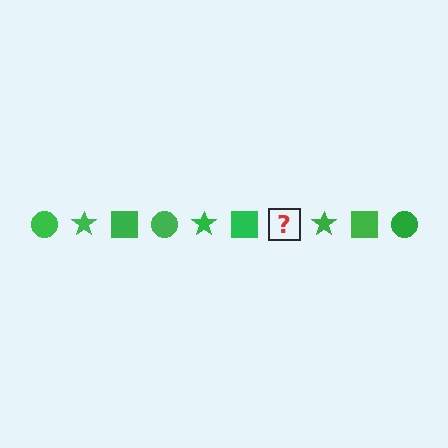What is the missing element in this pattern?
The missing element is a green circle.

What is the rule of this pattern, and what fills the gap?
The rule is that the pattern cycles through circle, star, square shapes in green. The gap should be filled with a green circle.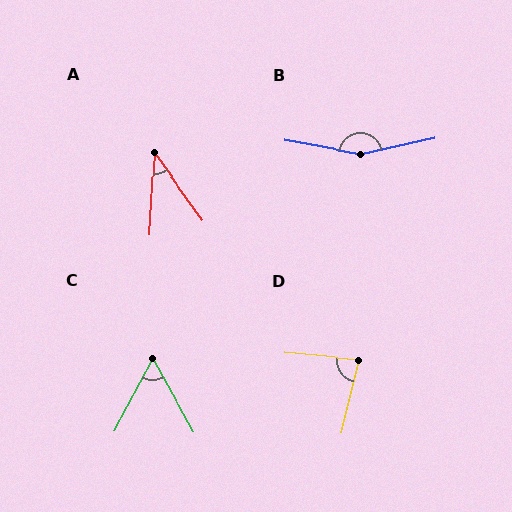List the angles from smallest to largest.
A (39°), C (57°), D (82°), B (157°).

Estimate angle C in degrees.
Approximately 57 degrees.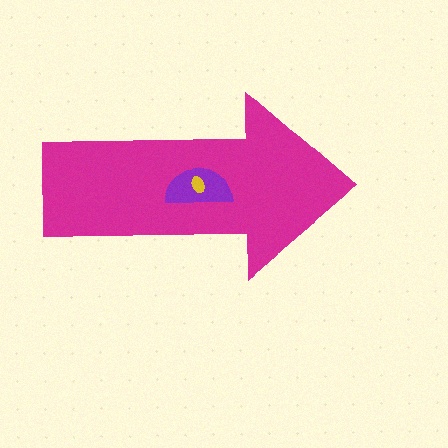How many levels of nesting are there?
3.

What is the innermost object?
The yellow ellipse.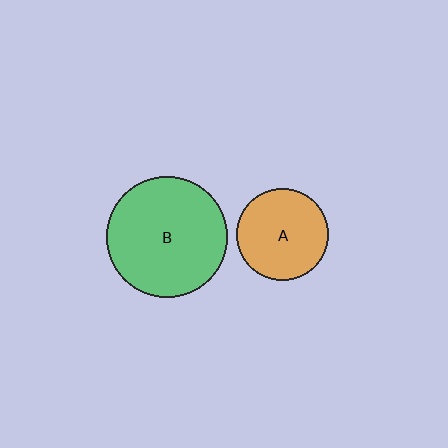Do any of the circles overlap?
No, none of the circles overlap.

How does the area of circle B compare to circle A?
Approximately 1.7 times.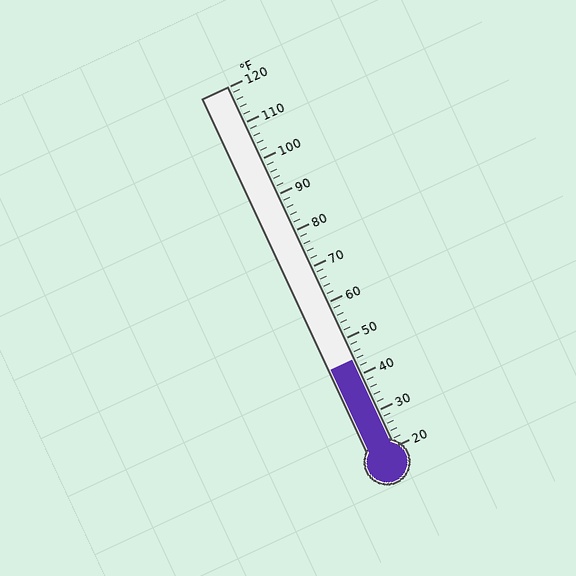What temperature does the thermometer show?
The thermometer shows approximately 44°F.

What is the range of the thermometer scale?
The thermometer scale ranges from 20°F to 120°F.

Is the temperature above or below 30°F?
The temperature is above 30°F.